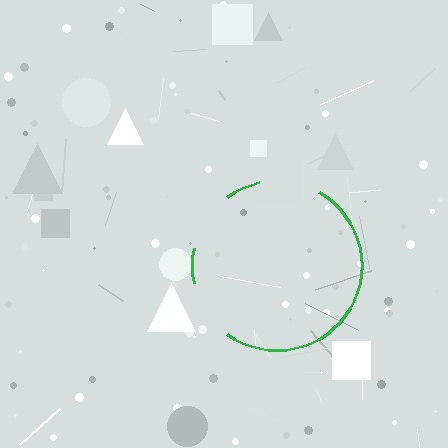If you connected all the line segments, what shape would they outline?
They would outline a circle.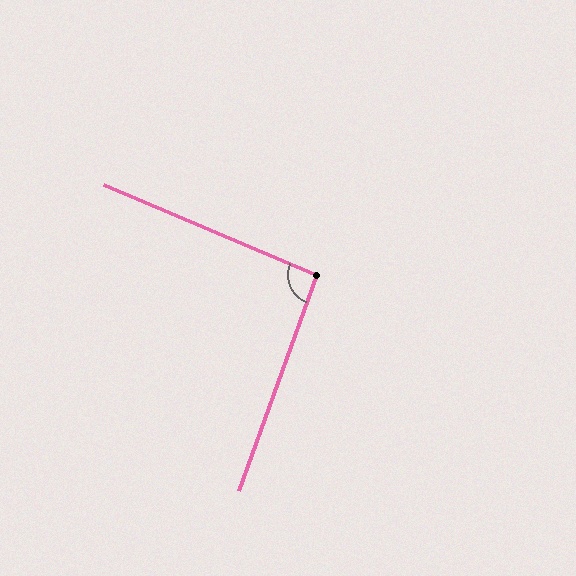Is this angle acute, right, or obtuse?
It is approximately a right angle.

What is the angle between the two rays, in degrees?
Approximately 93 degrees.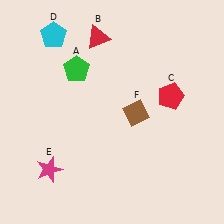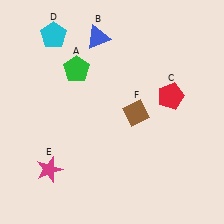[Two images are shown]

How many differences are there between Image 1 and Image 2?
There is 1 difference between the two images.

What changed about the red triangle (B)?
In Image 1, B is red. In Image 2, it changed to blue.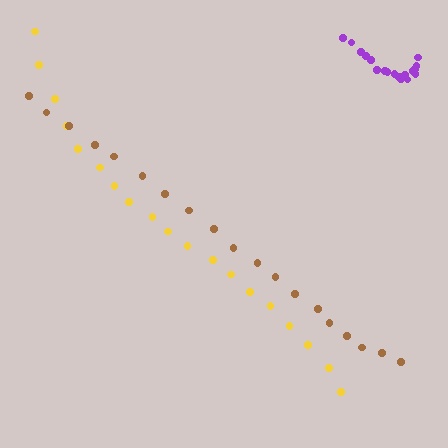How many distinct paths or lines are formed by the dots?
There are 3 distinct paths.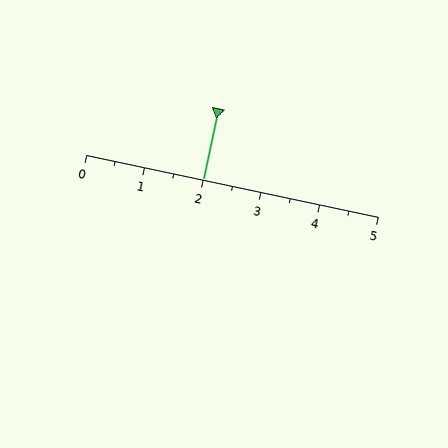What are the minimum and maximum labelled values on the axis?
The axis runs from 0 to 5.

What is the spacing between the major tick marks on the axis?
The major ticks are spaced 1 apart.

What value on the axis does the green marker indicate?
The marker indicates approximately 2.